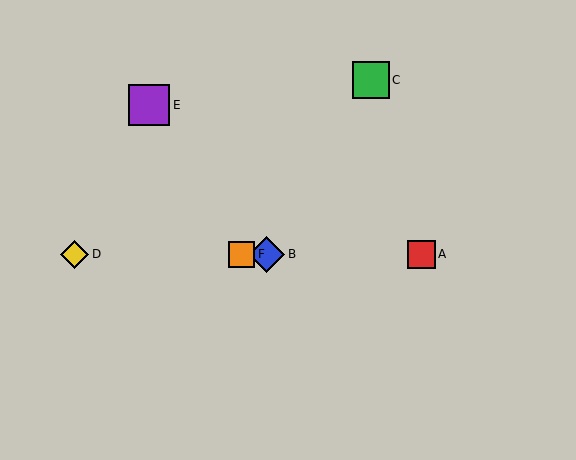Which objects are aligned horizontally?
Objects A, B, D, F are aligned horizontally.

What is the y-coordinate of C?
Object C is at y≈80.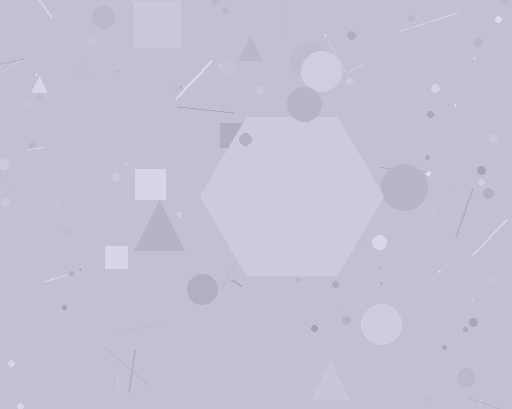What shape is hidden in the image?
A hexagon is hidden in the image.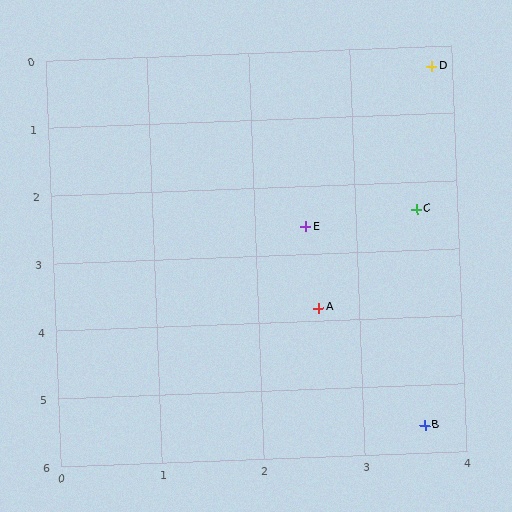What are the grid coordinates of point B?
Point B is at approximately (3.6, 5.6).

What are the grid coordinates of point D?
Point D is at approximately (3.8, 0.3).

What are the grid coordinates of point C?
Point C is at approximately (3.6, 2.4).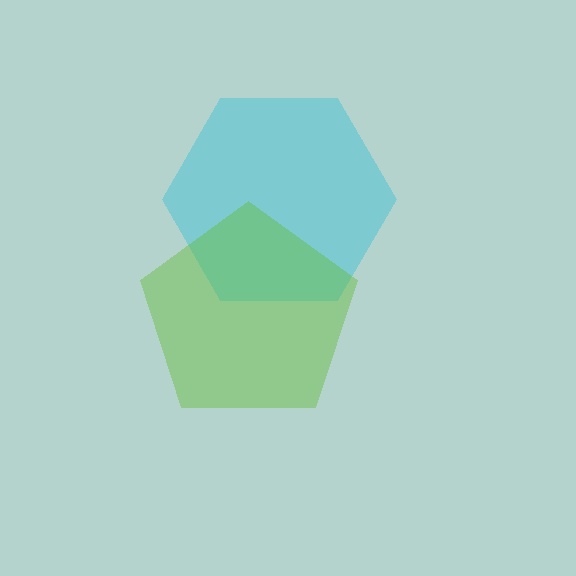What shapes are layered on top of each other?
The layered shapes are: a cyan hexagon, a lime pentagon.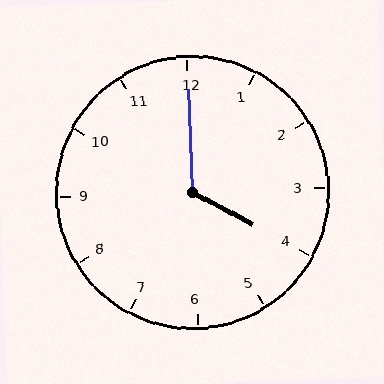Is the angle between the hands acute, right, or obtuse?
It is obtuse.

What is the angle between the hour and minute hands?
Approximately 120 degrees.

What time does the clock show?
4:00.